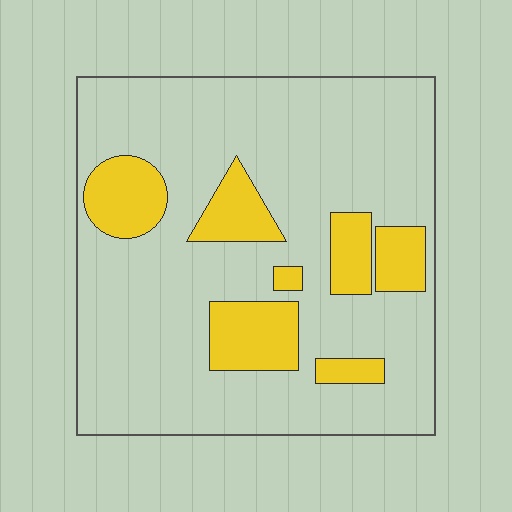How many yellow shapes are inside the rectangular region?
7.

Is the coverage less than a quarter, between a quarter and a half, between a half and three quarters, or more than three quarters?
Less than a quarter.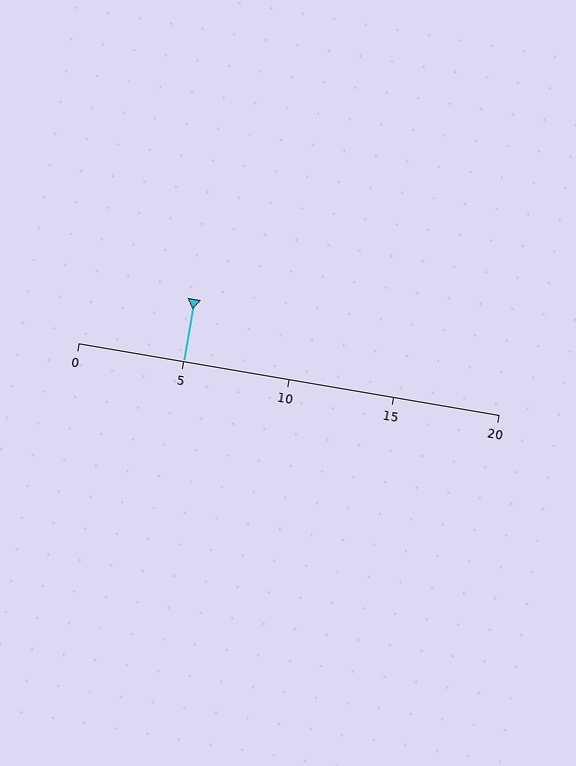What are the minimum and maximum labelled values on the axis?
The axis runs from 0 to 20.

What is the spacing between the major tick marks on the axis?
The major ticks are spaced 5 apart.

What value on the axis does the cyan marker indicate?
The marker indicates approximately 5.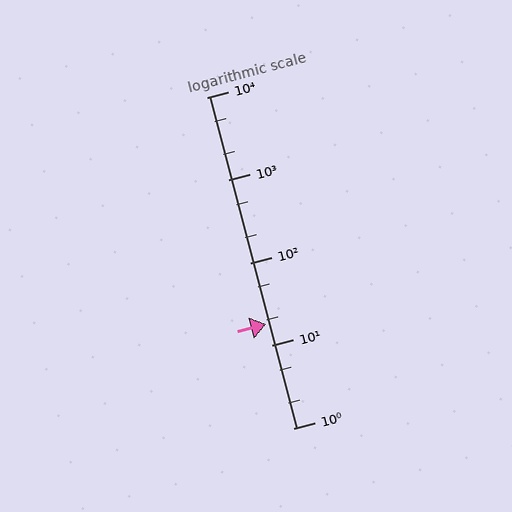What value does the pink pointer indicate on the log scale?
The pointer indicates approximately 18.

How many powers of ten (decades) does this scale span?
The scale spans 4 decades, from 1 to 10000.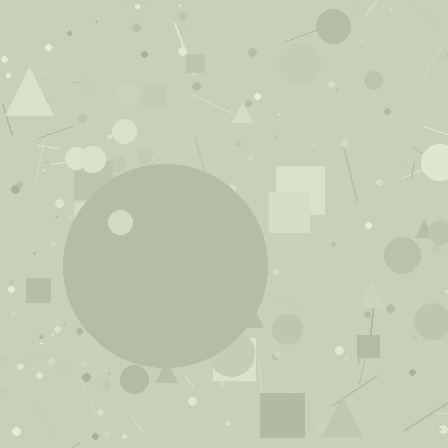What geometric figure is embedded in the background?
A circle is embedded in the background.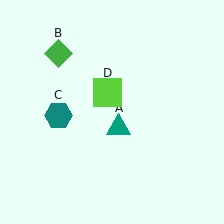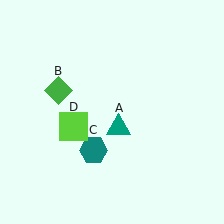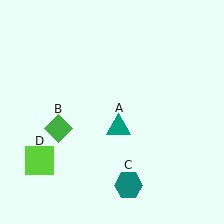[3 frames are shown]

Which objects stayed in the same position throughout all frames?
Teal triangle (object A) remained stationary.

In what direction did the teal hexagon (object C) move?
The teal hexagon (object C) moved down and to the right.